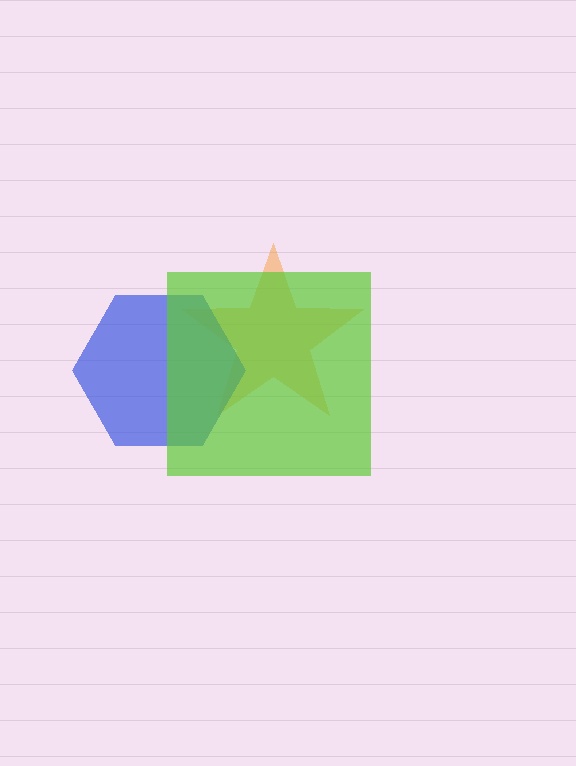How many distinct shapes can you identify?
There are 3 distinct shapes: an orange star, a blue hexagon, a lime square.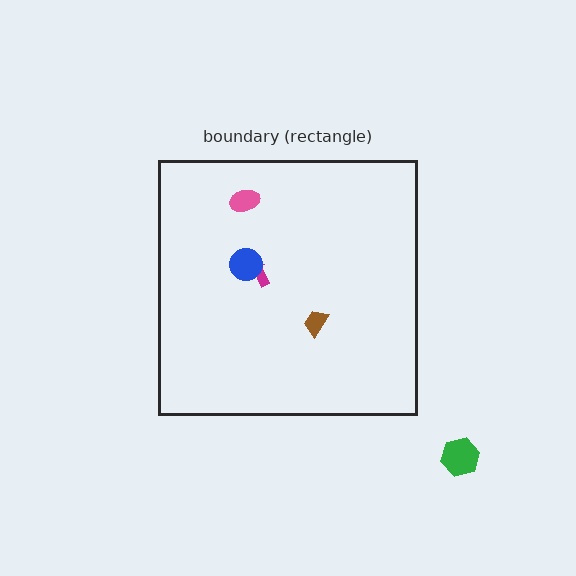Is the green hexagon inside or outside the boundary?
Outside.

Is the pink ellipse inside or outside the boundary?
Inside.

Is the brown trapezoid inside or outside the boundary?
Inside.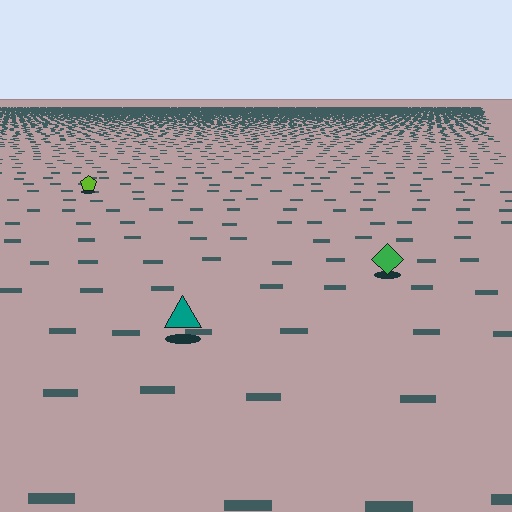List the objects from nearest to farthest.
From nearest to farthest: the teal triangle, the green diamond, the lime pentagon.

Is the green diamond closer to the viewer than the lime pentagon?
Yes. The green diamond is closer — you can tell from the texture gradient: the ground texture is coarser near it.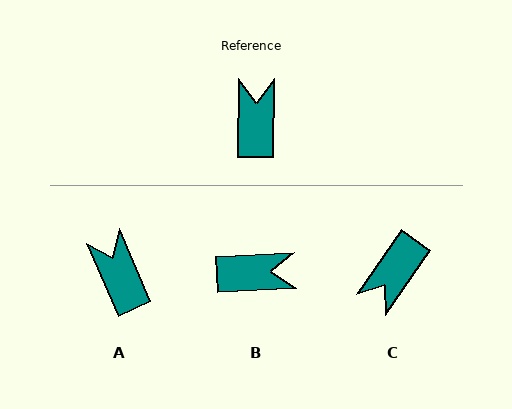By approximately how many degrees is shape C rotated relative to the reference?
Approximately 146 degrees counter-clockwise.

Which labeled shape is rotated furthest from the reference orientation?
C, about 146 degrees away.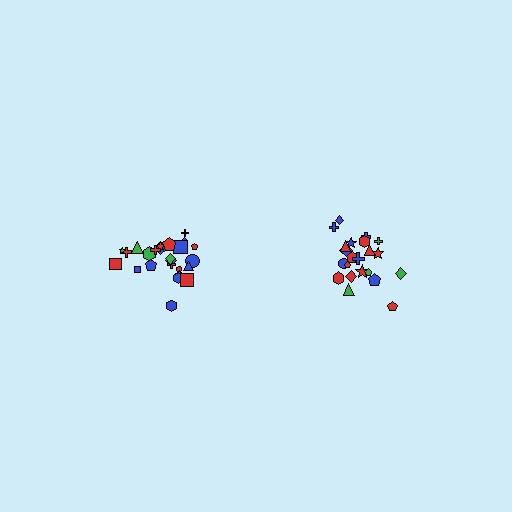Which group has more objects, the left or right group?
The left group.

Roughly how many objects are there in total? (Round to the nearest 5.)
Roughly 45 objects in total.